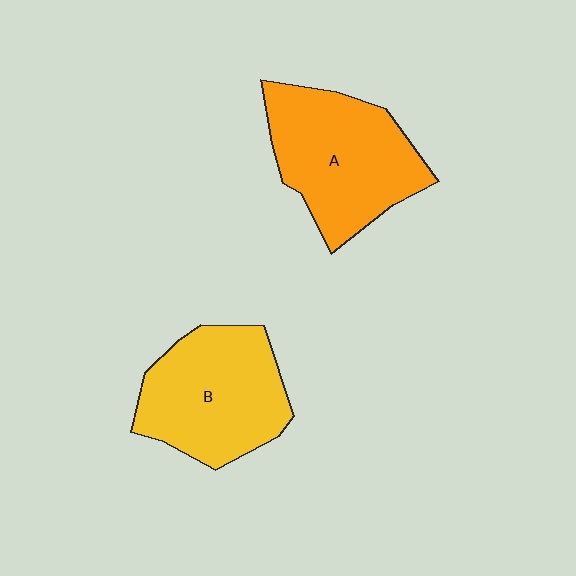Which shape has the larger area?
Shape A (orange).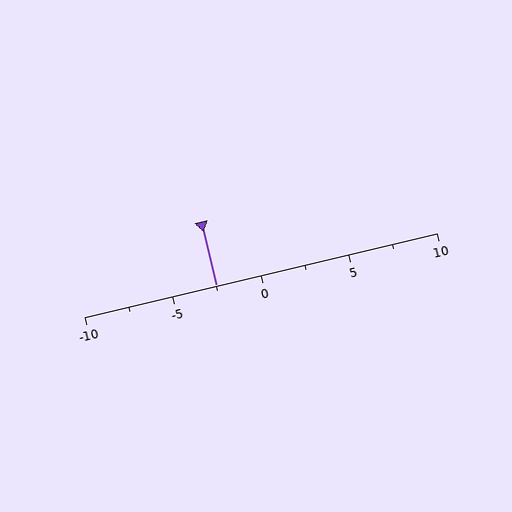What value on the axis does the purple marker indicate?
The marker indicates approximately -2.5.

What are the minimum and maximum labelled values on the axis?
The axis runs from -10 to 10.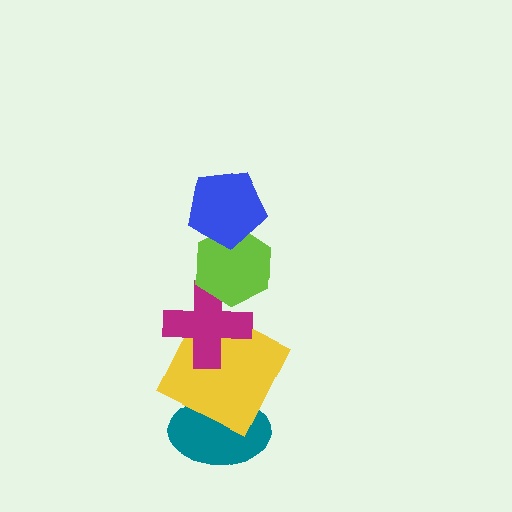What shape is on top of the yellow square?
The magenta cross is on top of the yellow square.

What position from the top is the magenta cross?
The magenta cross is 3rd from the top.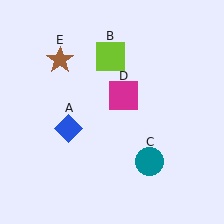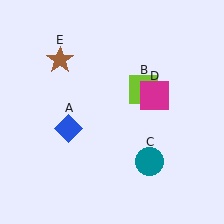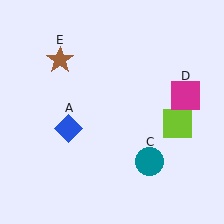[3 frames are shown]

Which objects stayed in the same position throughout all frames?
Blue diamond (object A) and teal circle (object C) and brown star (object E) remained stationary.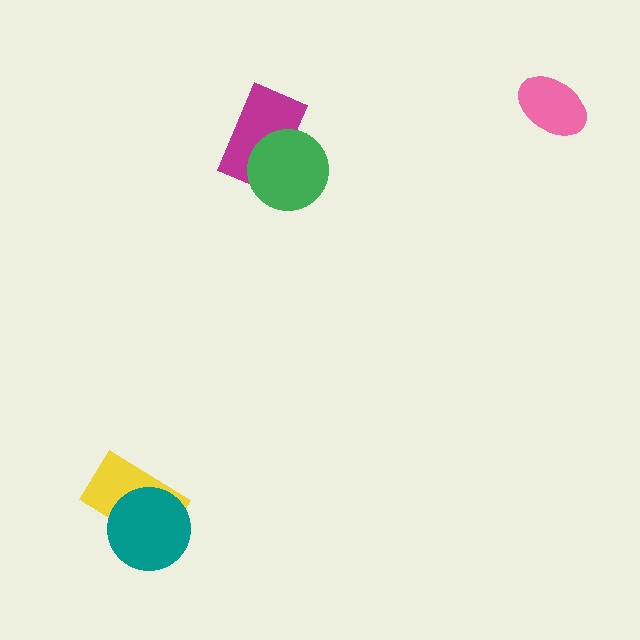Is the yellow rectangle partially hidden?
Yes, it is partially covered by another shape.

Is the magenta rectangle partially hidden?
Yes, it is partially covered by another shape.